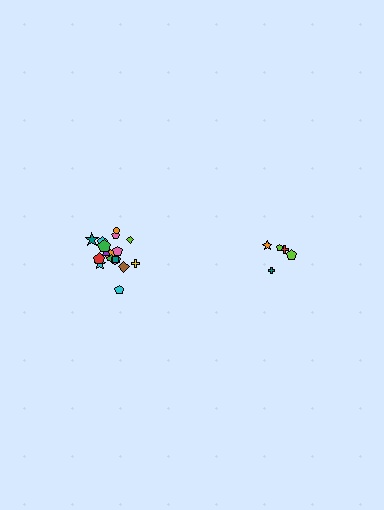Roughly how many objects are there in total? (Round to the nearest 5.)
Roughly 25 objects in total.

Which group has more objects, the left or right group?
The left group.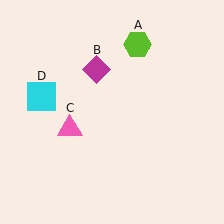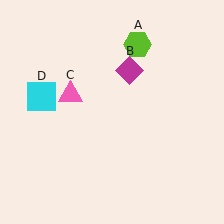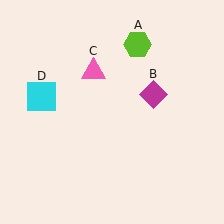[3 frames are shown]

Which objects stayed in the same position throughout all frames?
Lime hexagon (object A) and cyan square (object D) remained stationary.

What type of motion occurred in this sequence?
The magenta diamond (object B), pink triangle (object C) rotated clockwise around the center of the scene.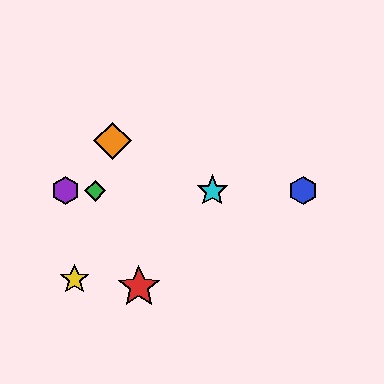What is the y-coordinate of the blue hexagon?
The blue hexagon is at y≈191.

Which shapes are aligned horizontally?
The blue hexagon, the green diamond, the purple hexagon, the cyan star are aligned horizontally.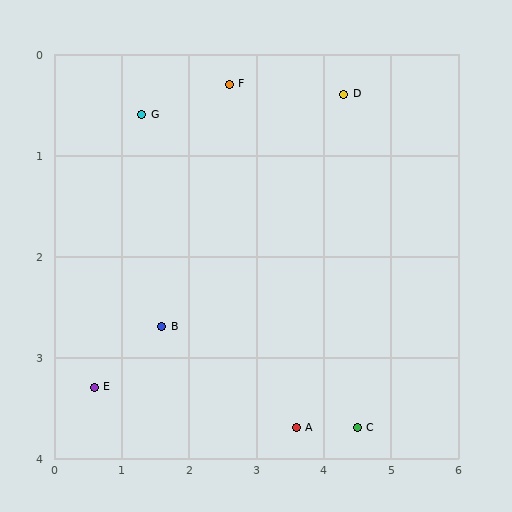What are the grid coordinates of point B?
Point B is at approximately (1.6, 2.7).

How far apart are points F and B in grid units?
Points F and B are about 2.6 grid units apart.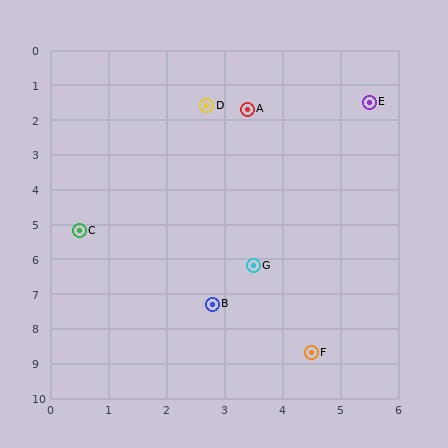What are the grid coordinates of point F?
Point F is at approximately (4.5, 8.7).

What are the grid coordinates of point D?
Point D is at approximately (2.7, 1.6).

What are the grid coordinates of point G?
Point G is at approximately (3.5, 6.2).